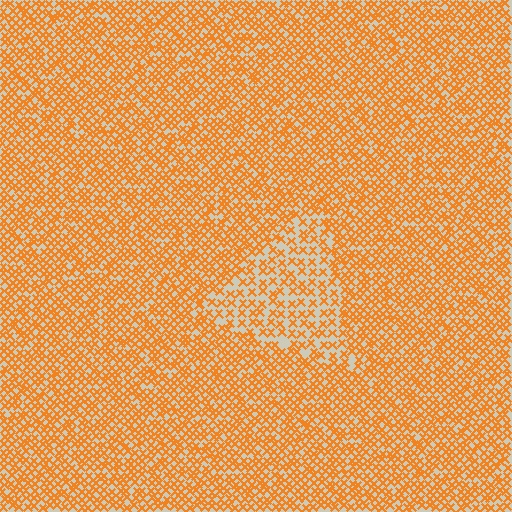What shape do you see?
I see a triangle.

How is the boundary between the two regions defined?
The boundary is defined by a change in element density (approximately 1.8x ratio). All elements are the same color, size, and shape.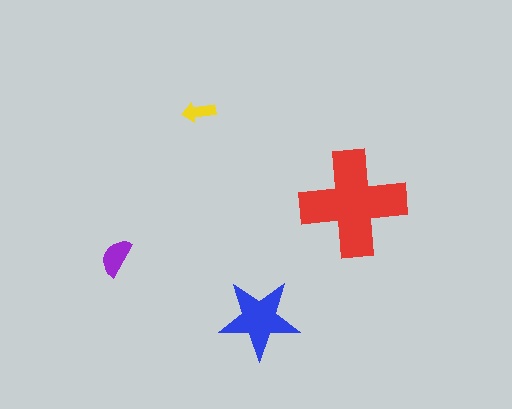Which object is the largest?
The red cross.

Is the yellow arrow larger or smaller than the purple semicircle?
Smaller.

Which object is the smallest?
The yellow arrow.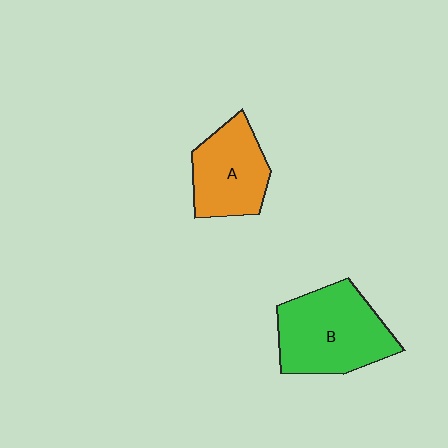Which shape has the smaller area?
Shape A (orange).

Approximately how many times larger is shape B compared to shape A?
Approximately 1.4 times.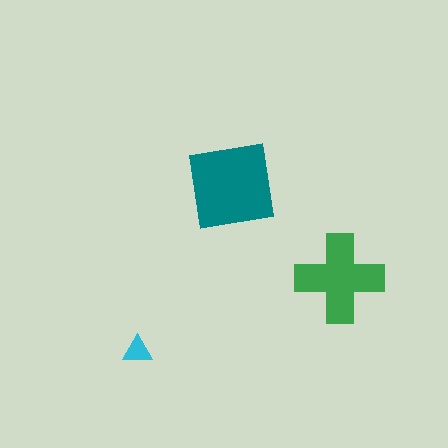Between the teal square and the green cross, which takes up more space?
The teal square.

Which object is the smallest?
The cyan triangle.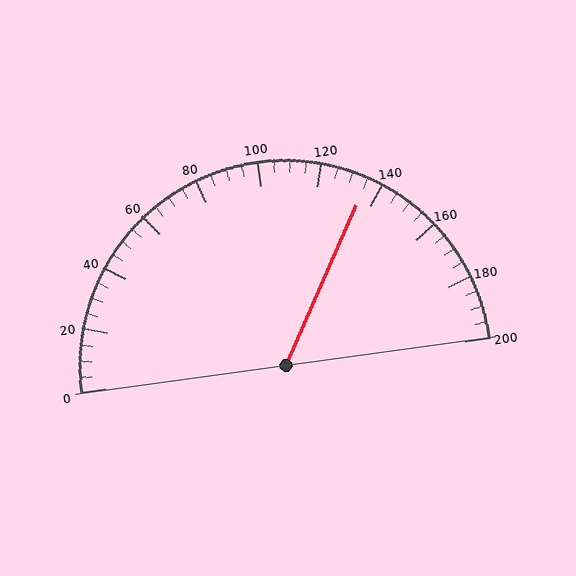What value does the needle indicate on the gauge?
The needle indicates approximately 135.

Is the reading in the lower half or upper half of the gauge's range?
The reading is in the upper half of the range (0 to 200).